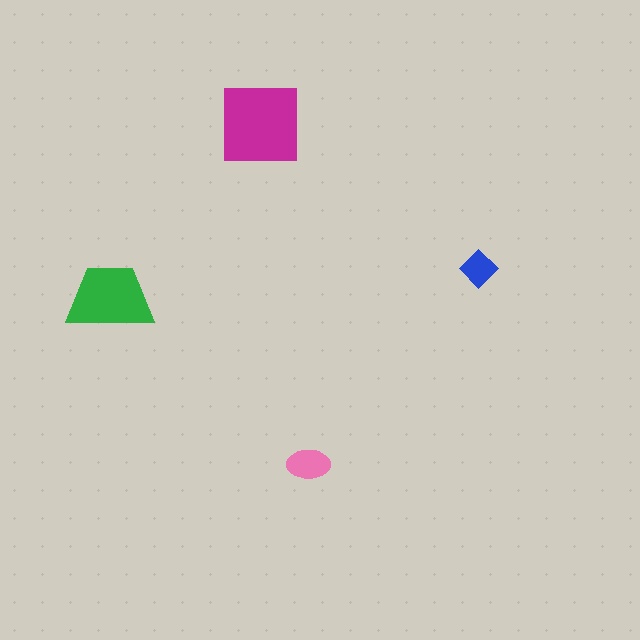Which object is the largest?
The magenta square.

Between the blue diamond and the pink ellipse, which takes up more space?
The pink ellipse.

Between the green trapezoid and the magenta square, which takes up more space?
The magenta square.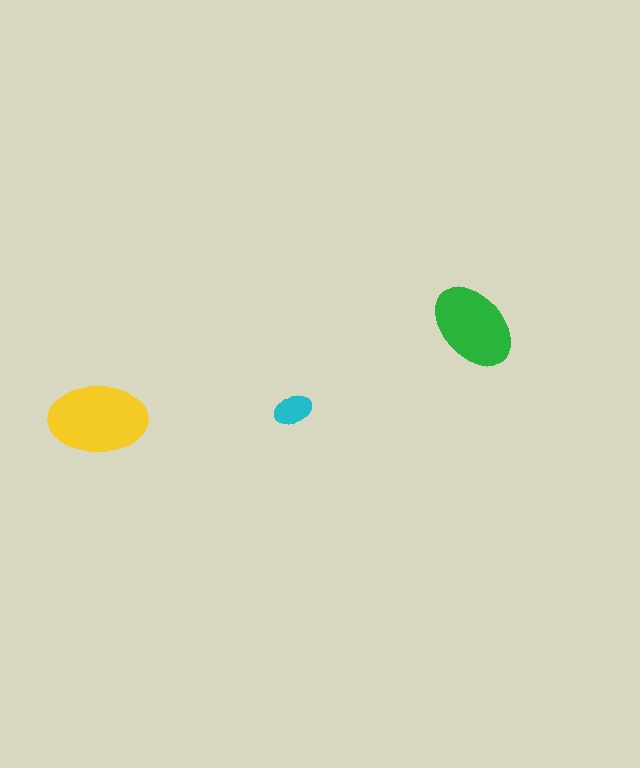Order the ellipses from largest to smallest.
the yellow one, the green one, the cyan one.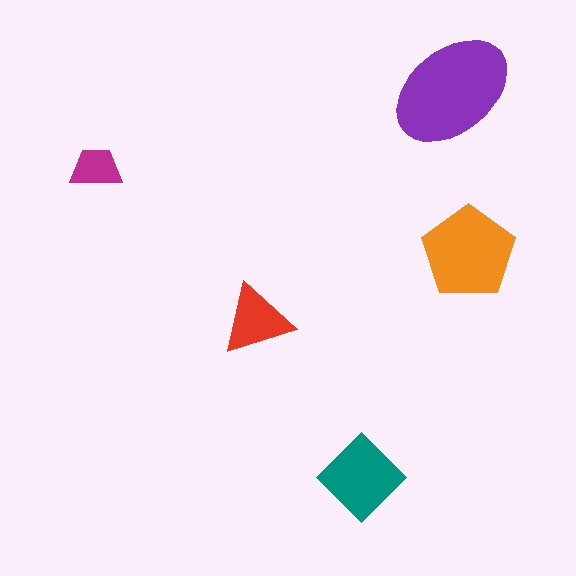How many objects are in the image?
There are 5 objects in the image.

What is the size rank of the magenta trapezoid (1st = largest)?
5th.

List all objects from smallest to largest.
The magenta trapezoid, the red triangle, the teal diamond, the orange pentagon, the purple ellipse.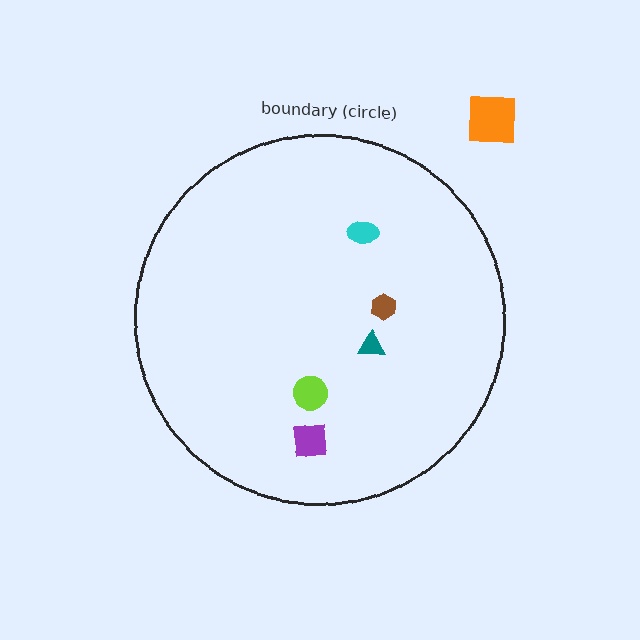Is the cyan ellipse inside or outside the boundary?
Inside.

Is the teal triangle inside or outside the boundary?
Inside.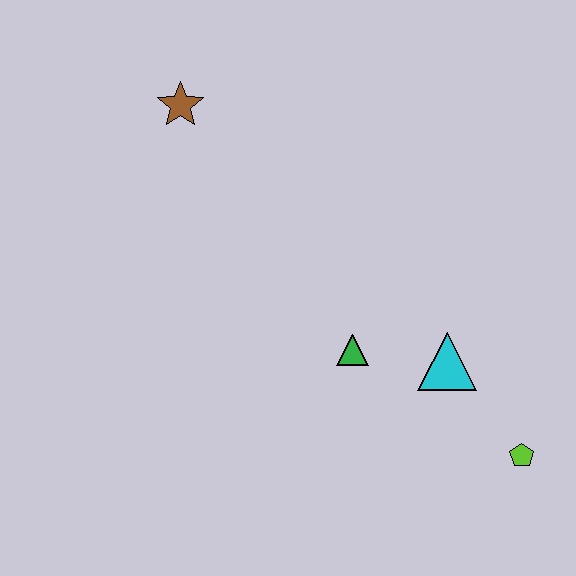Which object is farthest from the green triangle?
The brown star is farthest from the green triangle.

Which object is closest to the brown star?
The green triangle is closest to the brown star.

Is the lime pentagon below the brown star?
Yes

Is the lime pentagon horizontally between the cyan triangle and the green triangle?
No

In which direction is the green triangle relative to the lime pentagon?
The green triangle is to the left of the lime pentagon.